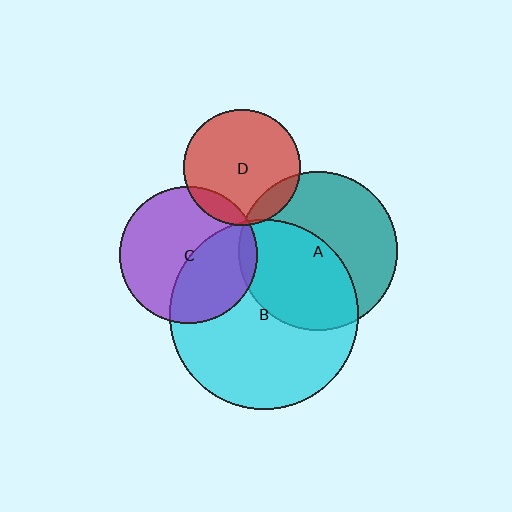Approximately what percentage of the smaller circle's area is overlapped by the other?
Approximately 40%.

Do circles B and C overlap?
Yes.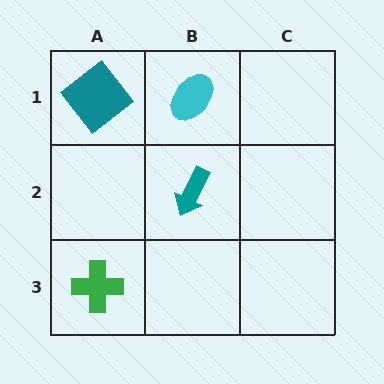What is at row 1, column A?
A teal diamond.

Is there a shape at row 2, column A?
No, that cell is empty.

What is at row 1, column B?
A cyan ellipse.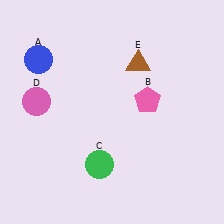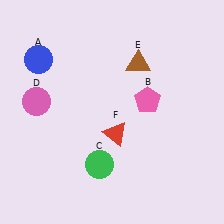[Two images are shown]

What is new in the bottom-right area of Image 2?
A red triangle (F) was added in the bottom-right area of Image 2.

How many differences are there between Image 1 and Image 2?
There is 1 difference between the two images.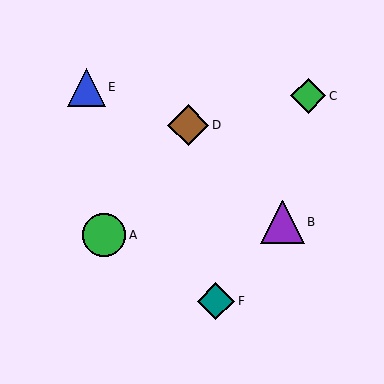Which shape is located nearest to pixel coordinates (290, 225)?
The purple triangle (labeled B) at (282, 222) is nearest to that location.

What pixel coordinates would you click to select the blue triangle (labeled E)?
Click at (86, 87) to select the blue triangle E.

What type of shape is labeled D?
Shape D is a brown diamond.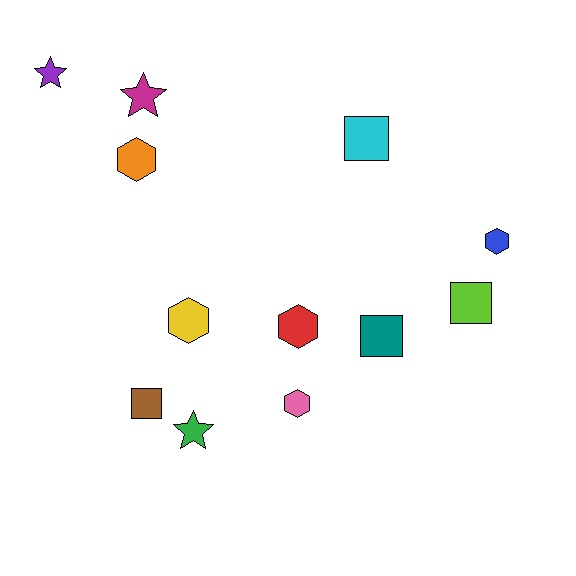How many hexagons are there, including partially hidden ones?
There are 5 hexagons.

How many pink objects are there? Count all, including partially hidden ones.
There is 1 pink object.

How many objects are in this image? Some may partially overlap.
There are 12 objects.